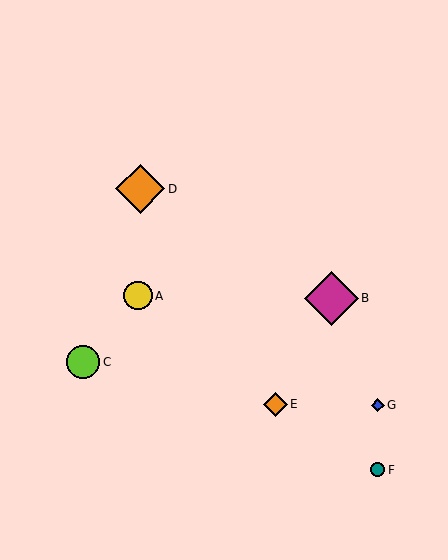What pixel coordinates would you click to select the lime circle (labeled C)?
Click at (83, 362) to select the lime circle C.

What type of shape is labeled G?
Shape G is a blue diamond.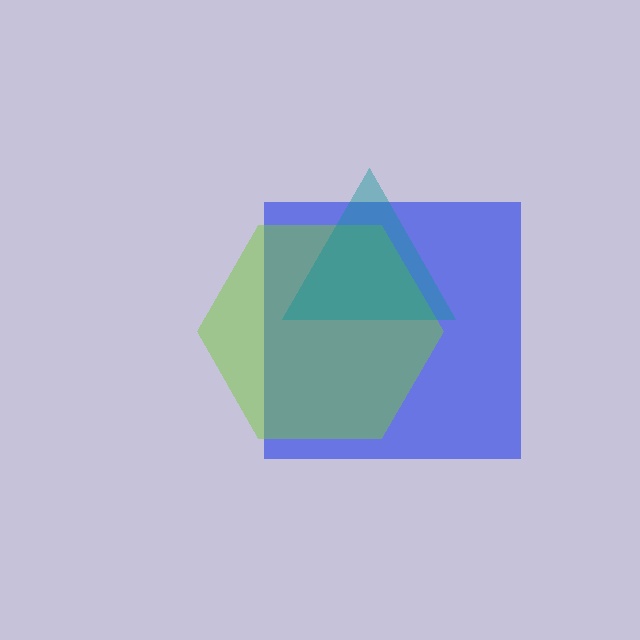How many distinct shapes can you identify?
There are 3 distinct shapes: a blue square, a lime hexagon, a teal triangle.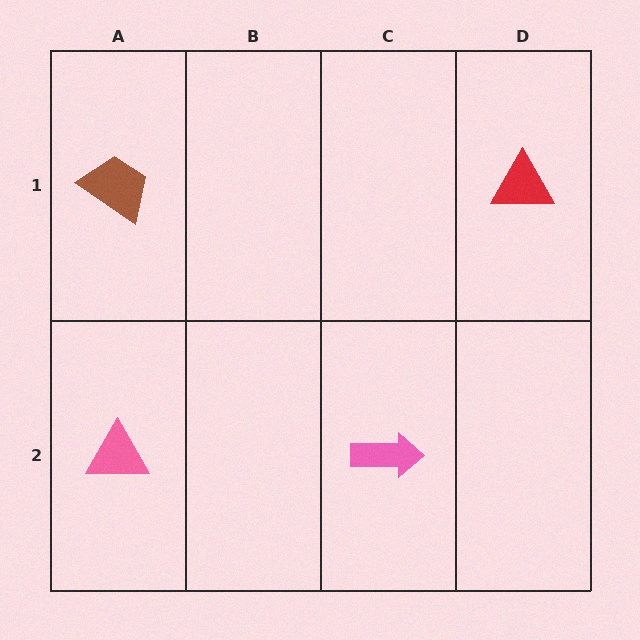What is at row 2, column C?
A pink arrow.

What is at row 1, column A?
A brown trapezoid.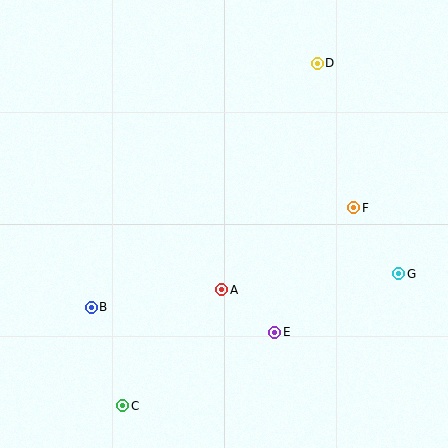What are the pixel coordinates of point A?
Point A is at (222, 290).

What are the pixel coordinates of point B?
Point B is at (91, 307).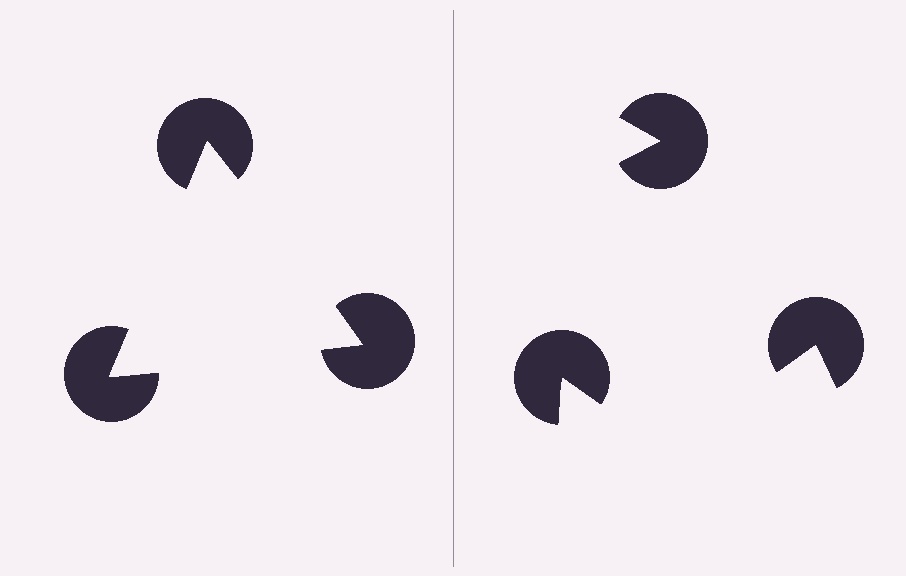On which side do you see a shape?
An illusory triangle appears on the left side. On the right side the wedge cuts are rotated, so no coherent shape forms.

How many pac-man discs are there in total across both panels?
6 — 3 on each side.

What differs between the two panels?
The pac-man discs are positioned identically on both sides; only the wedge orientations differ. On the left they align to a triangle; on the right they are misaligned.